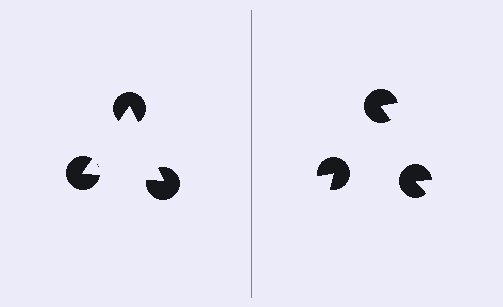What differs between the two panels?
The pac-man discs are positioned identically on both sides; only the wedge orientations differ. On the left they align to a triangle; on the right they are misaligned.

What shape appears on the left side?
An illusory triangle.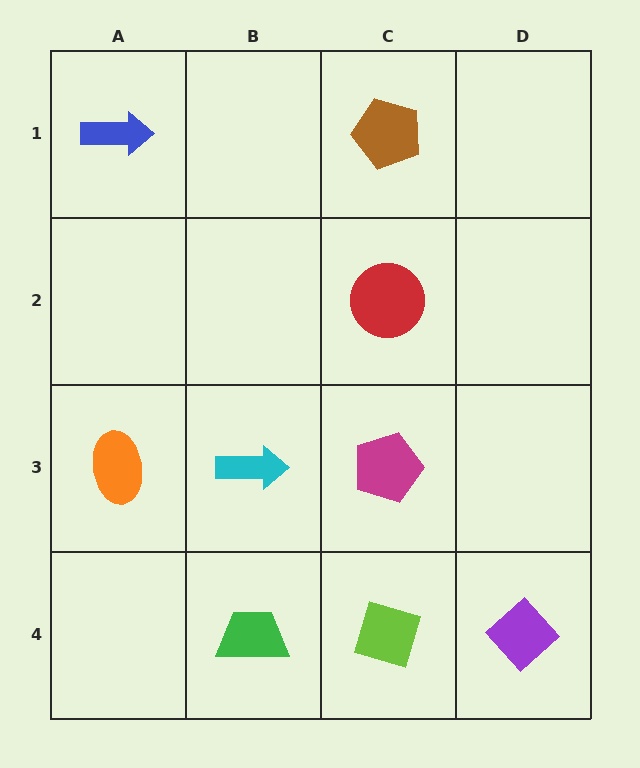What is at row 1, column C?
A brown pentagon.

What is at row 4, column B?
A green trapezoid.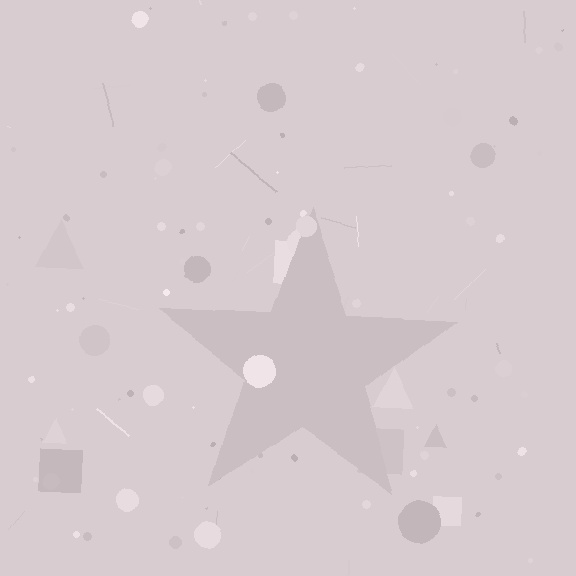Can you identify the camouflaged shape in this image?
The camouflaged shape is a star.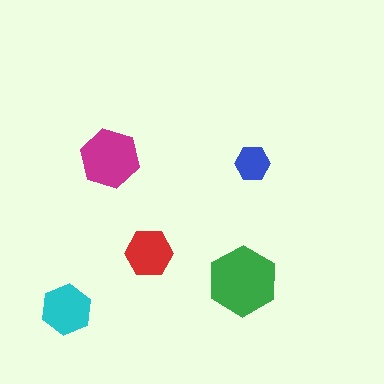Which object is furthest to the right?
The blue hexagon is rightmost.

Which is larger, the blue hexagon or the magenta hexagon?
The magenta one.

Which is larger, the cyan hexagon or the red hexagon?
The cyan one.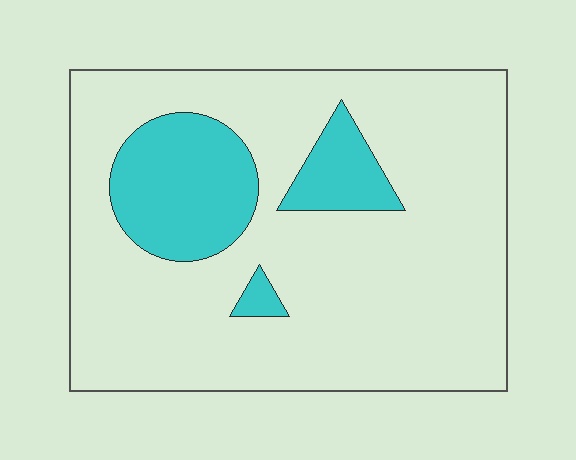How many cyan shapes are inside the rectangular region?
3.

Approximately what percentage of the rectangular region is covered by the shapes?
Approximately 20%.